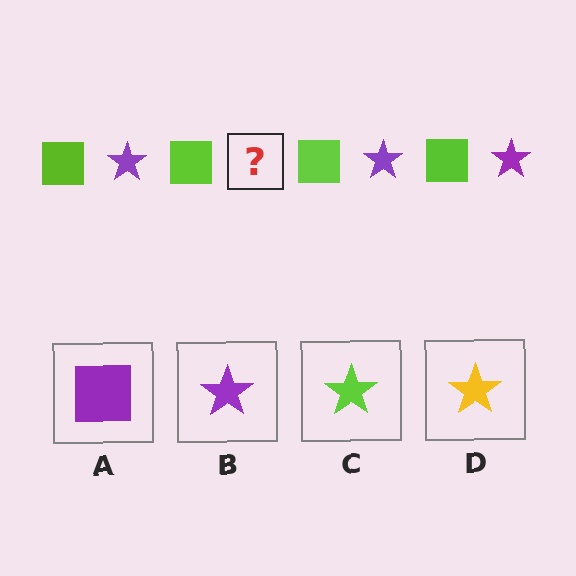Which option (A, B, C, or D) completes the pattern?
B.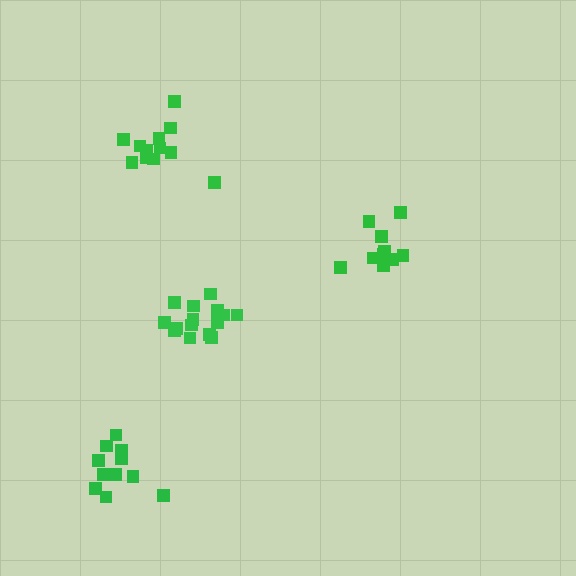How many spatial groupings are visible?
There are 4 spatial groupings.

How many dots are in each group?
Group 1: 10 dots, Group 2: 11 dots, Group 3: 12 dots, Group 4: 15 dots (48 total).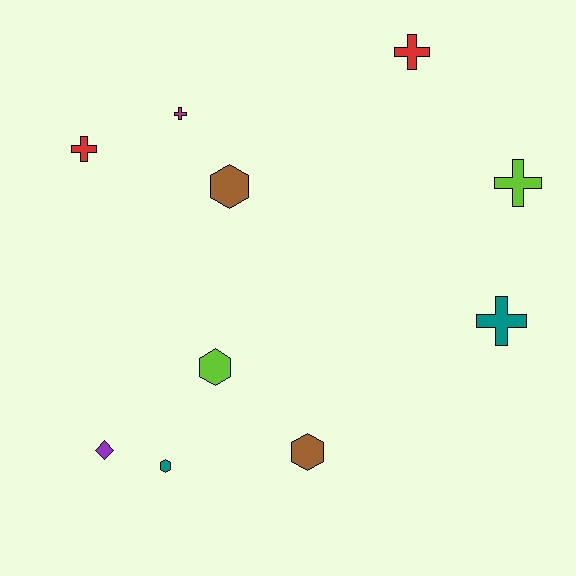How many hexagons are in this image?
There are 4 hexagons.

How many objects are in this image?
There are 10 objects.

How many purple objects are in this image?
There is 1 purple object.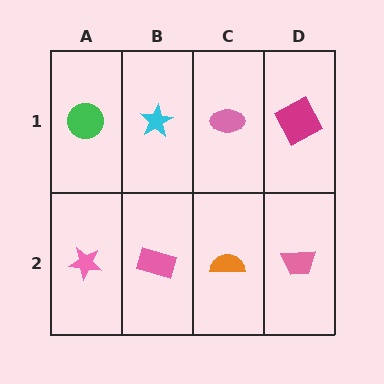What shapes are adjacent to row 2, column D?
A magenta square (row 1, column D), an orange semicircle (row 2, column C).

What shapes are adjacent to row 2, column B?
A cyan star (row 1, column B), a pink star (row 2, column A), an orange semicircle (row 2, column C).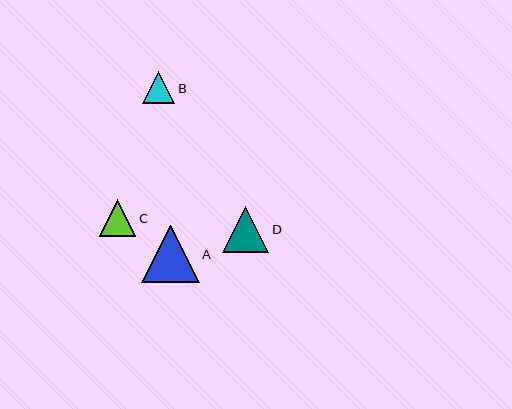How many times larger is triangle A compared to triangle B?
Triangle A is approximately 1.8 times the size of triangle B.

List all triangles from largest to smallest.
From largest to smallest: A, D, C, B.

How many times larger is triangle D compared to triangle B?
Triangle D is approximately 1.4 times the size of triangle B.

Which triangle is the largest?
Triangle A is the largest with a size of approximately 57 pixels.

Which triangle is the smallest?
Triangle B is the smallest with a size of approximately 33 pixels.